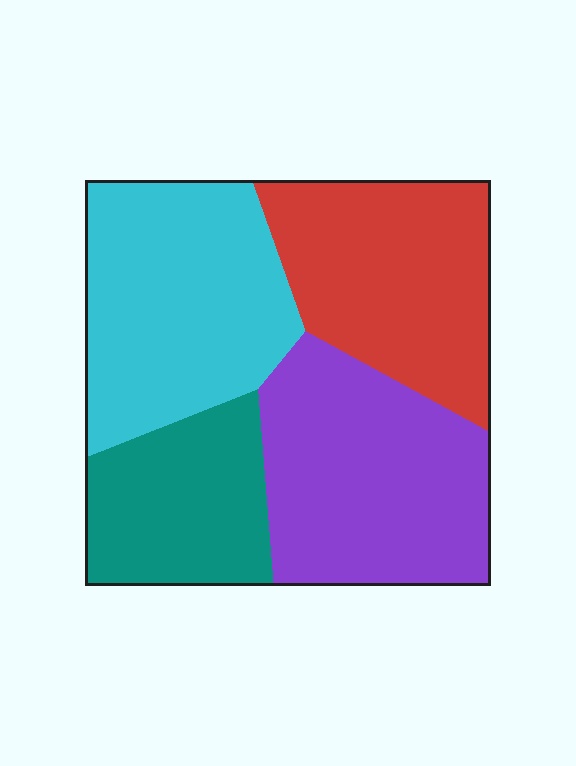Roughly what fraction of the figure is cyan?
Cyan covers 28% of the figure.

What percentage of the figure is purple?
Purple covers about 30% of the figure.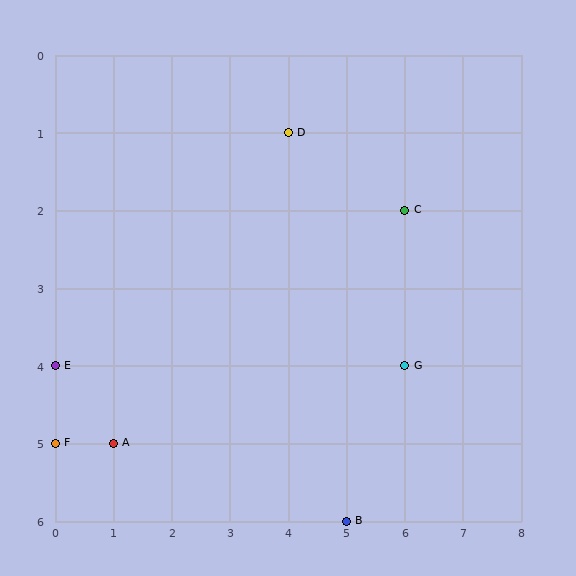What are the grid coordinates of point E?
Point E is at grid coordinates (0, 4).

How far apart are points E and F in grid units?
Points E and F are 1 row apart.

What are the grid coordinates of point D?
Point D is at grid coordinates (4, 1).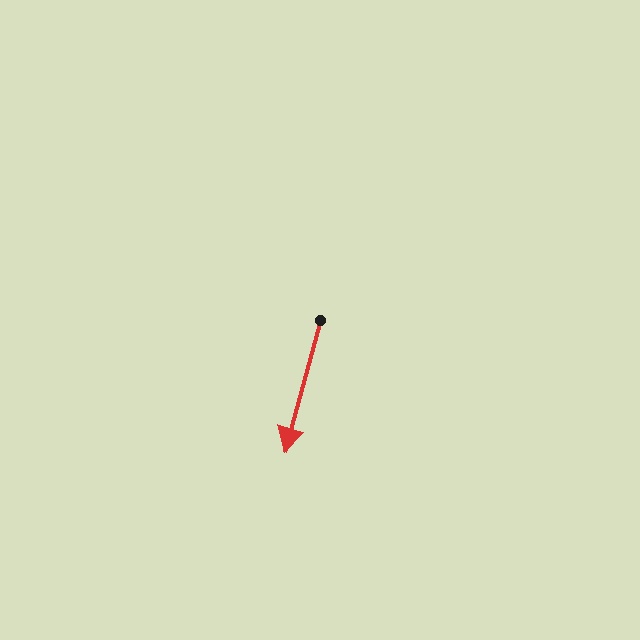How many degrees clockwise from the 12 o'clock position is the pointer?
Approximately 195 degrees.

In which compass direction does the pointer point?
South.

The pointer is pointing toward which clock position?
Roughly 7 o'clock.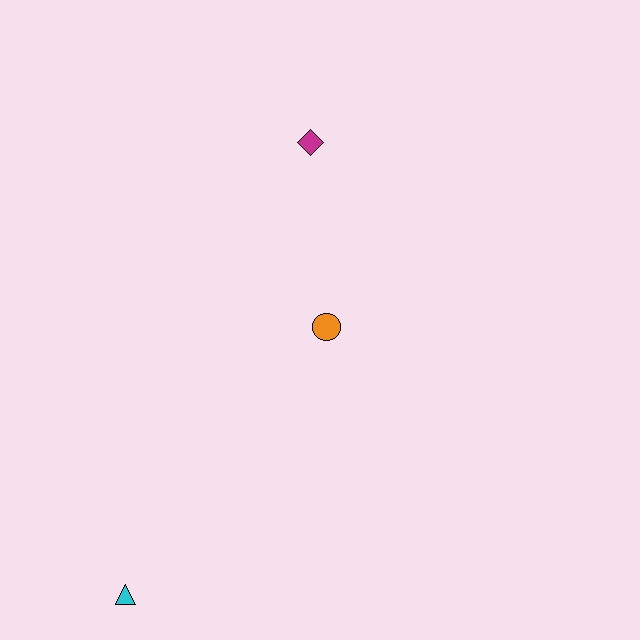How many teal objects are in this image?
There are no teal objects.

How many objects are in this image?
There are 3 objects.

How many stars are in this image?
There are no stars.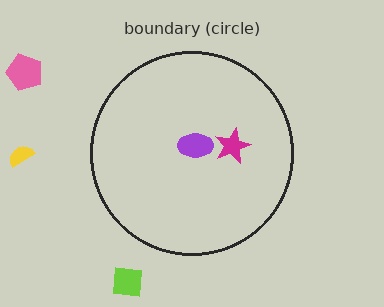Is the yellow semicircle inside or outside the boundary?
Outside.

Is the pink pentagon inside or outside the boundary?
Outside.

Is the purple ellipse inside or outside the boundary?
Inside.